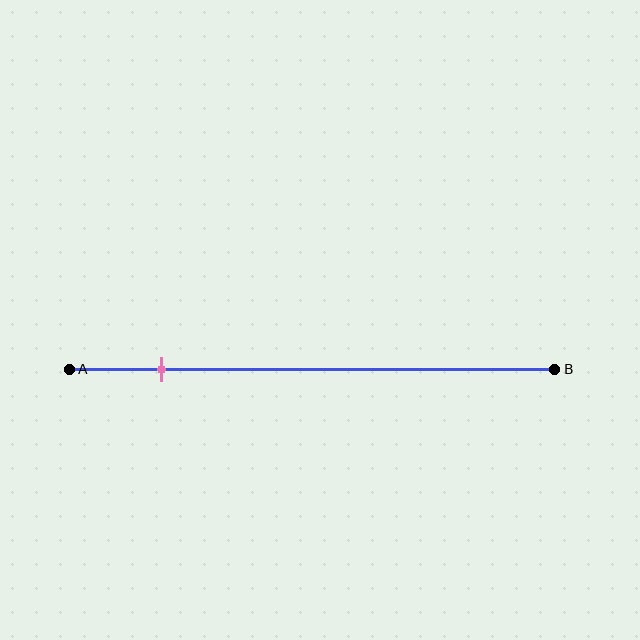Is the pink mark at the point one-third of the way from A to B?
No, the mark is at about 20% from A, not at the 33% one-third point.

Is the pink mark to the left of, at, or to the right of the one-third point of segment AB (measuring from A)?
The pink mark is to the left of the one-third point of segment AB.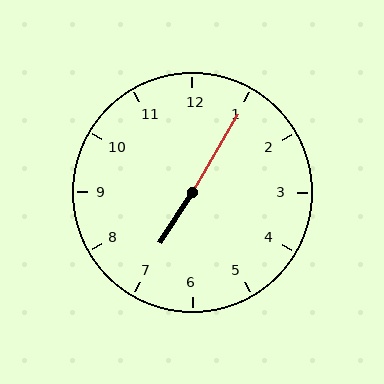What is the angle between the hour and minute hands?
Approximately 178 degrees.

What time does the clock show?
7:05.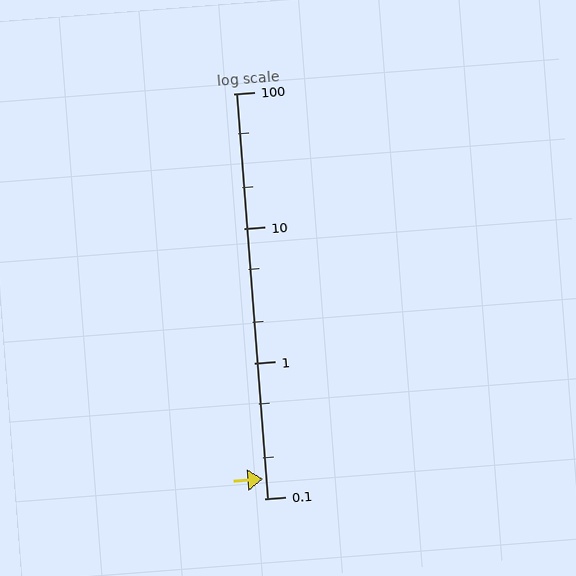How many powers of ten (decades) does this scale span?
The scale spans 3 decades, from 0.1 to 100.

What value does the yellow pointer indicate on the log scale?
The pointer indicates approximately 0.14.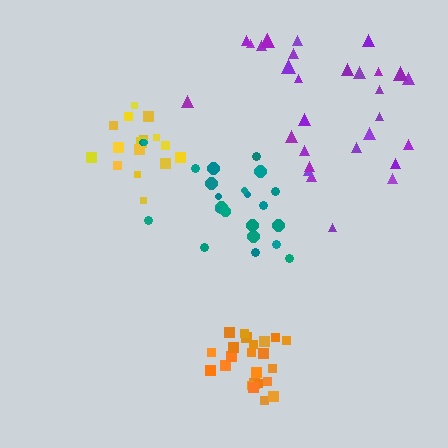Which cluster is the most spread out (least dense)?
Purple.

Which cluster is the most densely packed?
Orange.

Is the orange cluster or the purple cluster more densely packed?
Orange.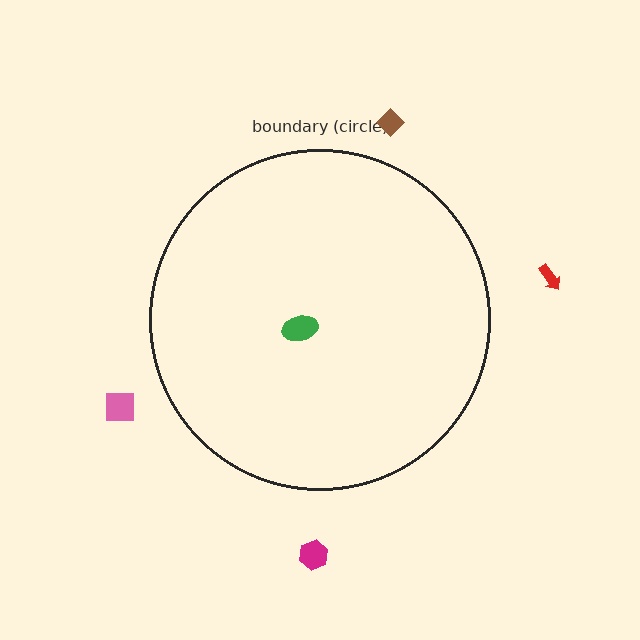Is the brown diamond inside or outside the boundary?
Outside.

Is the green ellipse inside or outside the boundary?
Inside.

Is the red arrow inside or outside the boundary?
Outside.